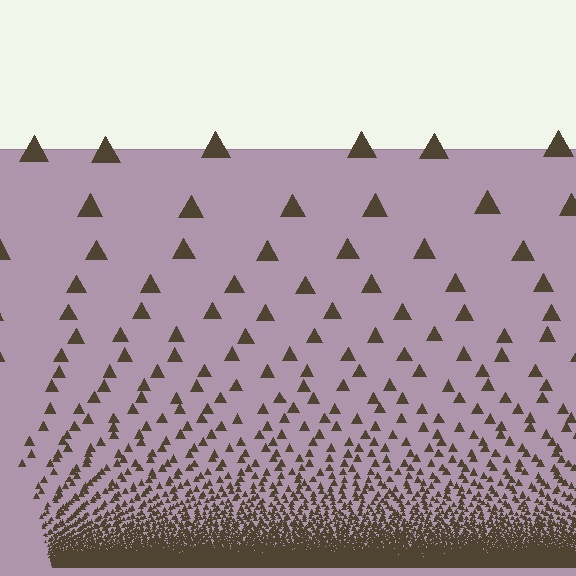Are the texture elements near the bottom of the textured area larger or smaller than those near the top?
Smaller. The gradient is inverted — elements near the bottom are smaller and denser.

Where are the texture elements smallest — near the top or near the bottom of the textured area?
Near the bottom.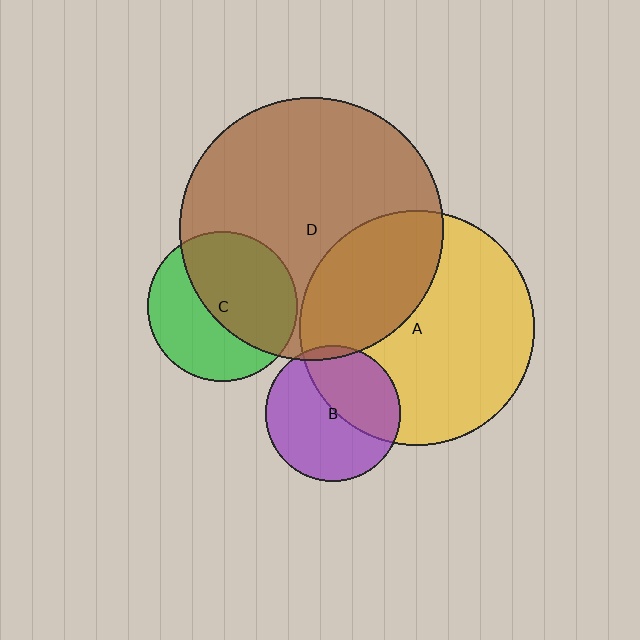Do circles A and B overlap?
Yes.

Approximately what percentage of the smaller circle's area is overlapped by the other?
Approximately 40%.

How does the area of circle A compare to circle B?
Approximately 3.0 times.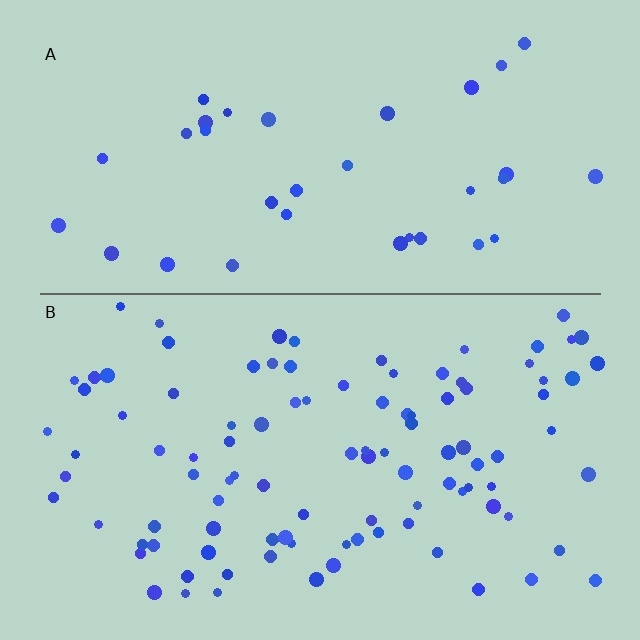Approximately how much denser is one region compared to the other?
Approximately 2.9× — region B over region A.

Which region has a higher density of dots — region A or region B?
B (the bottom).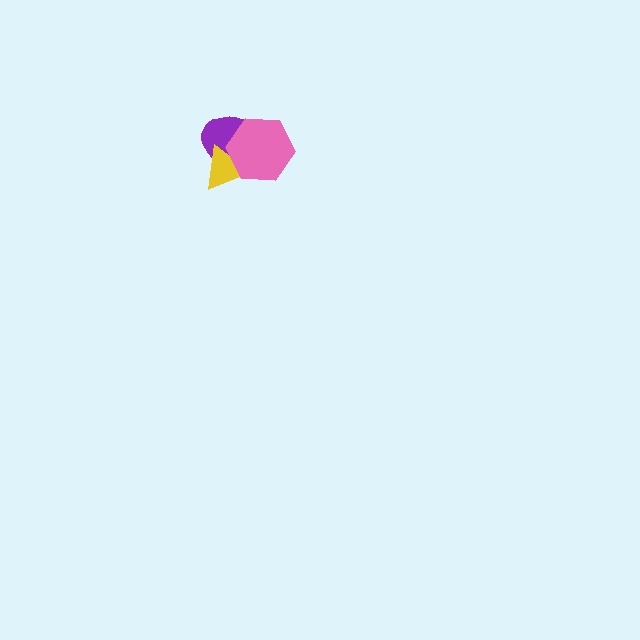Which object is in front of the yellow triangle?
The pink hexagon is in front of the yellow triangle.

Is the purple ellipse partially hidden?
Yes, it is partially covered by another shape.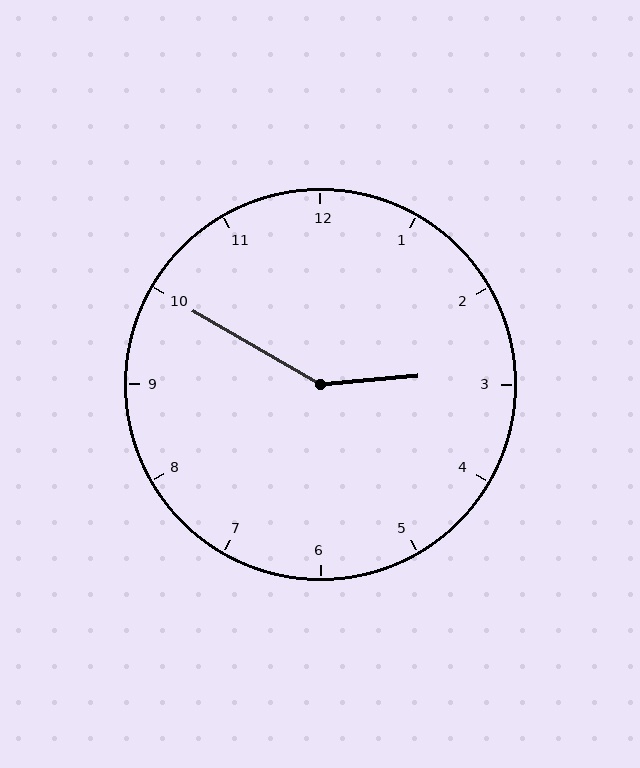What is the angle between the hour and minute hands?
Approximately 145 degrees.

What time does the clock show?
2:50.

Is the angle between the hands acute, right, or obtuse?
It is obtuse.